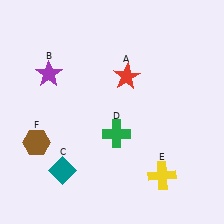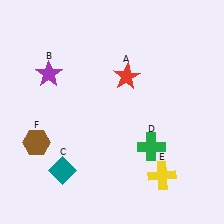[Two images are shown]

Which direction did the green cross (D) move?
The green cross (D) moved right.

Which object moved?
The green cross (D) moved right.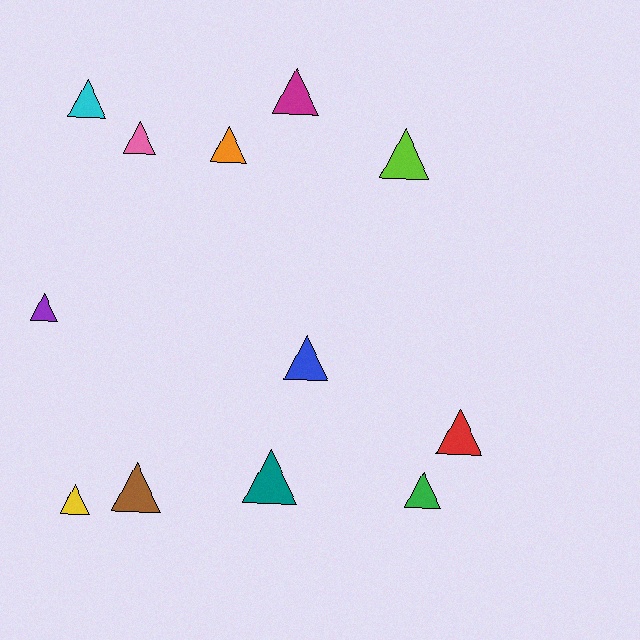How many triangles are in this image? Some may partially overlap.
There are 12 triangles.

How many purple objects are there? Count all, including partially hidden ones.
There is 1 purple object.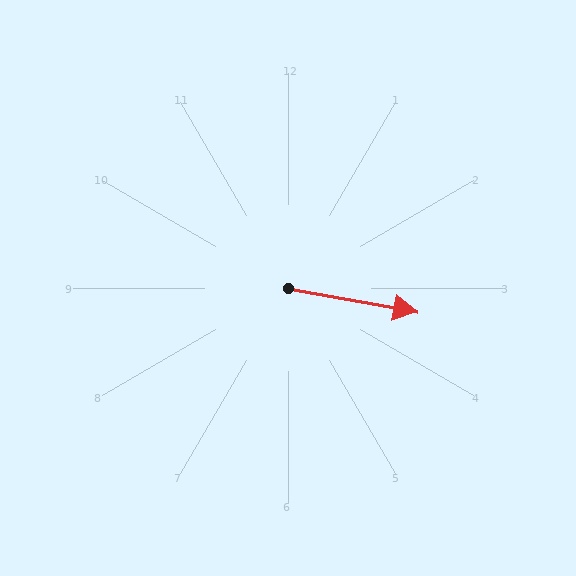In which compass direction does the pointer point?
East.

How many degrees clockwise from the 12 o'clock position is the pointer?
Approximately 100 degrees.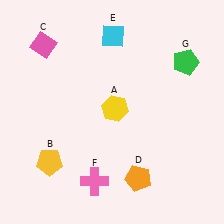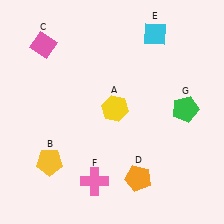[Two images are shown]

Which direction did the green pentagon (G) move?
The green pentagon (G) moved down.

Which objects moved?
The objects that moved are: the cyan diamond (E), the green pentagon (G).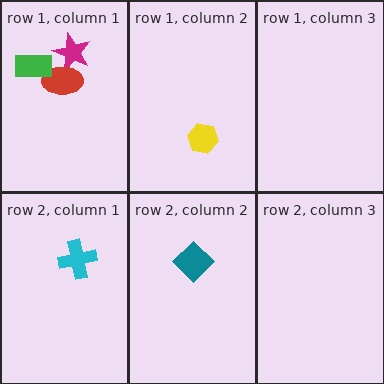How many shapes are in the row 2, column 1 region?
1.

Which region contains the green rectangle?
The row 1, column 1 region.